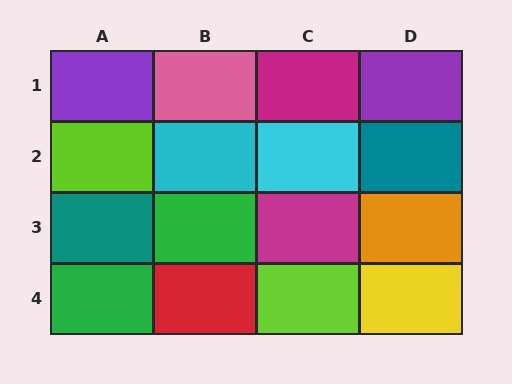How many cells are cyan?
2 cells are cyan.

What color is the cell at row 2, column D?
Teal.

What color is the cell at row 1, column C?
Magenta.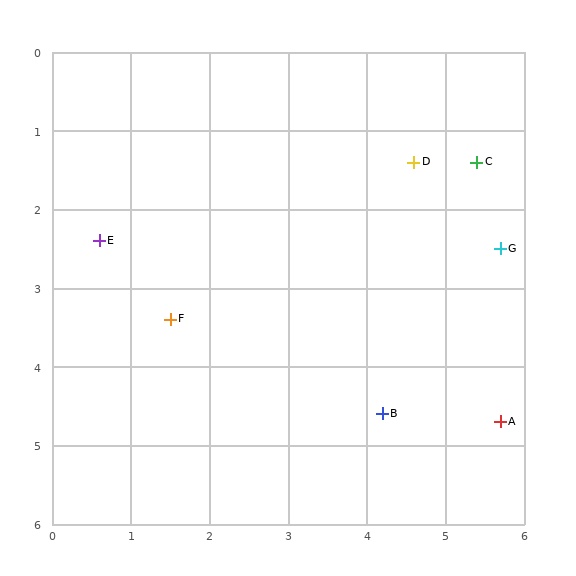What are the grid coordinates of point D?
Point D is at approximately (4.6, 1.4).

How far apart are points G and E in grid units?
Points G and E are about 5.1 grid units apart.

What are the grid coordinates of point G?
Point G is at approximately (5.7, 2.5).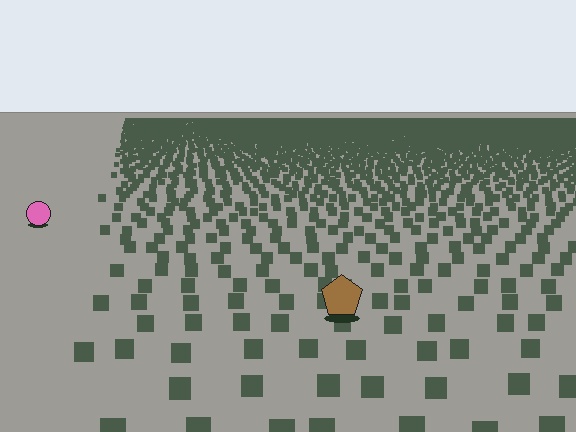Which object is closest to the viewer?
The brown pentagon is closest. The texture marks near it are larger and more spread out.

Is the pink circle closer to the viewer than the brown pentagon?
No. The brown pentagon is closer — you can tell from the texture gradient: the ground texture is coarser near it.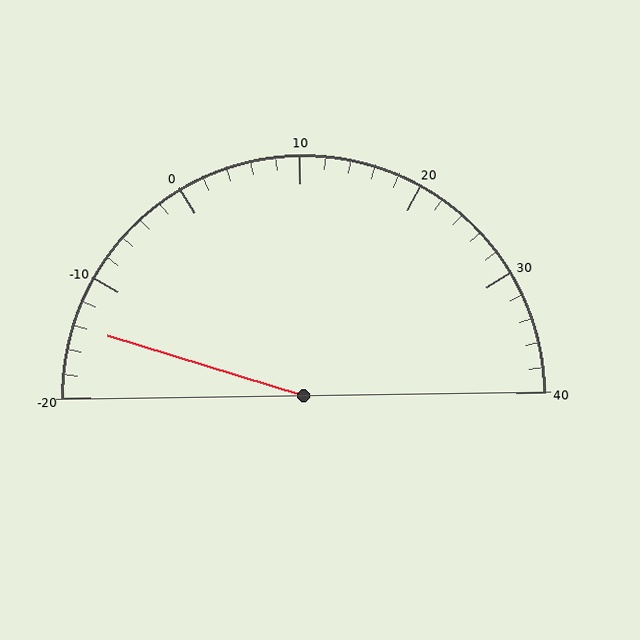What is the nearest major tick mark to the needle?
The nearest major tick mark is -10.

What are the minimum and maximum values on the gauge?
The gauge ranges from -20 to 40.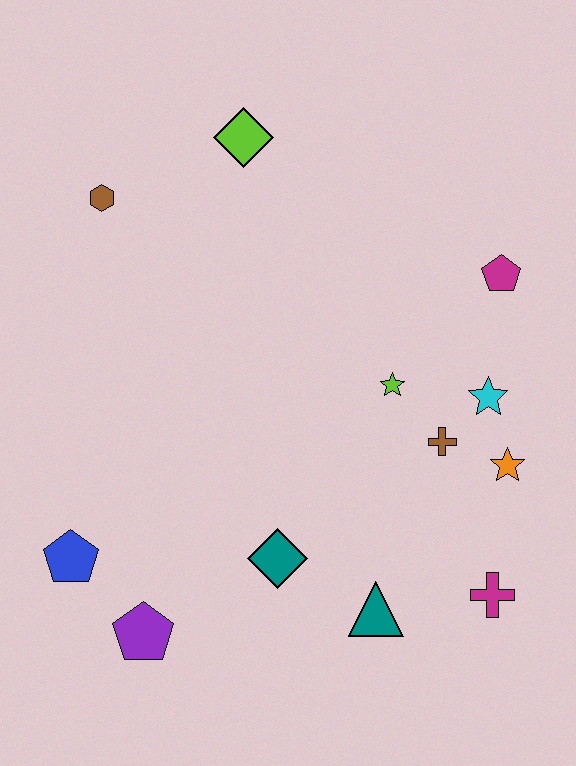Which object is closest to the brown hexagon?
The lime diamond is closest to the brown hexagon.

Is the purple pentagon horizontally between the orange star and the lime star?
No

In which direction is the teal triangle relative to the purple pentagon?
The teal triangle is to the right of the purple pentagon.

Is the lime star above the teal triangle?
Yes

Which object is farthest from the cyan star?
The blue pentagon is farthest from the cyan star.